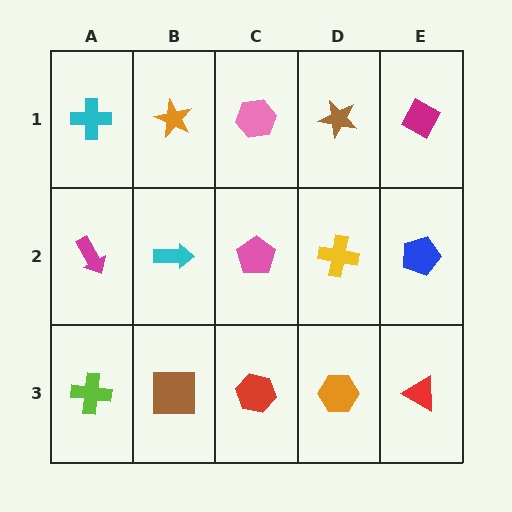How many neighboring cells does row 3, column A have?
2.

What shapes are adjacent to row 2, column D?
A brown star (row 1, column D), an orange hexagon (row 3, column D), a pink pentagon (row 2, column C), a blue pentagon (row 2, column E).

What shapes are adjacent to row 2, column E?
A magenta diamond (row 1, column E), a red triangle (row 3, column E), a yellow cross (row 2, column D).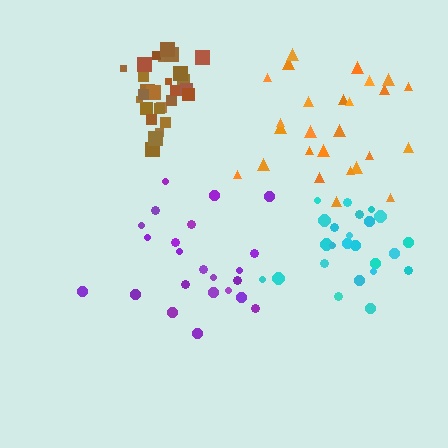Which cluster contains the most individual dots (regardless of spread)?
Orange (27).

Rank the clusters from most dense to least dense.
brown, cyan, orange, purple.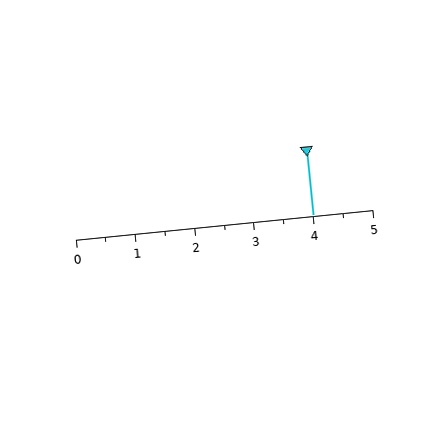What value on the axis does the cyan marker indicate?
The marker indicates approximately 4.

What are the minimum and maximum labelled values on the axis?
The axis runs from 0 to 5.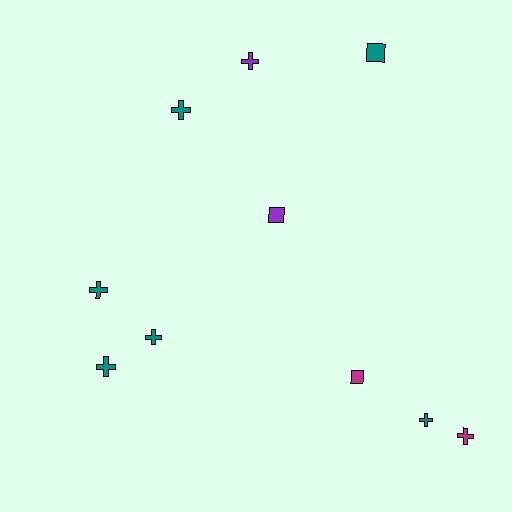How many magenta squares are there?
There is 1 magenta square.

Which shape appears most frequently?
Cross, with 7 objects.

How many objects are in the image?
There are 10 objects.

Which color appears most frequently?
Teal, with 6 objects.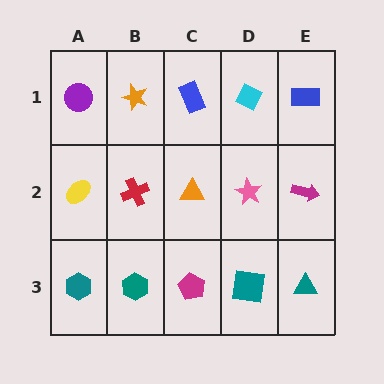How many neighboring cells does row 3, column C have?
3.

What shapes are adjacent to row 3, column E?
A magenta arrow (row 2, column E), a teal square (row 3, column D).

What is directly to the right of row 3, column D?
A teal triangle.